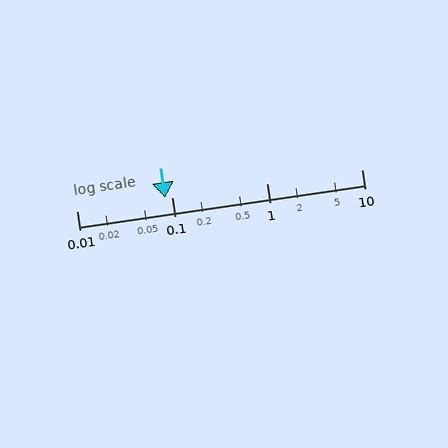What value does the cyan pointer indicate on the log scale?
The pointer indicates approximately 0.085.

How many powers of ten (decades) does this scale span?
The scale spans 3 decades, from 0.01 to 10.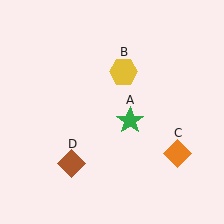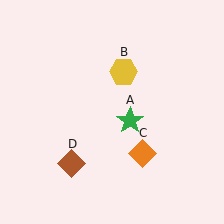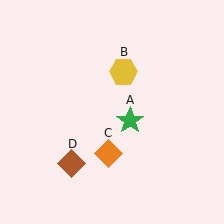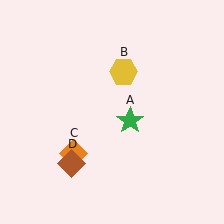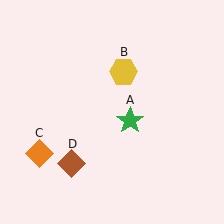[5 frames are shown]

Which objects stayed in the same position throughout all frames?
Green star (object A) and yellow hexagon (object B) and brown diamond (object D) remained stationary.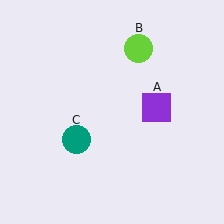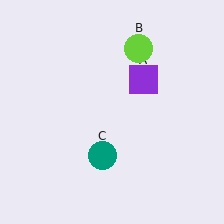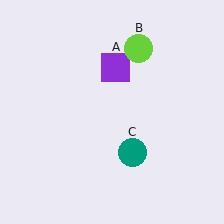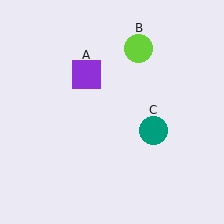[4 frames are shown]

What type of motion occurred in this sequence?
The purple square (object A), teal circle (object C) rotated counterclockwise around the center of the scene.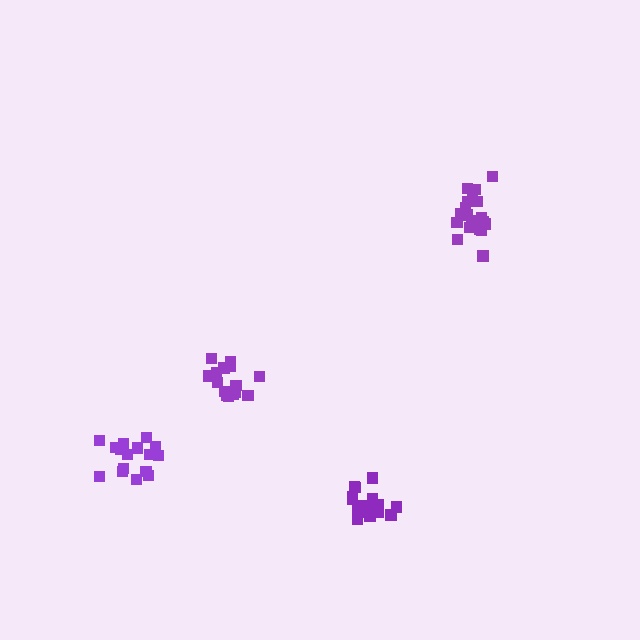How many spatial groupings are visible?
There are 4 spatial groupings.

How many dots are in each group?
Group 1: 20 dots, Group 2: 16 dots, Group 3: 19 dots, Group 4: 16 dots (71 total).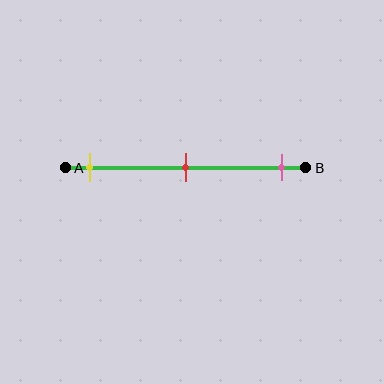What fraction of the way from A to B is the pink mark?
The pink mark is approximately 90% (0.9) of the way from A to B.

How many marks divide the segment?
There are 3 marks dividing the segment.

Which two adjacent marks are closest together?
The yellow and red marks are the closest adjacent pair.